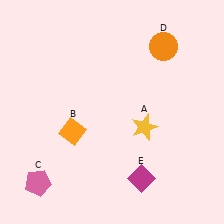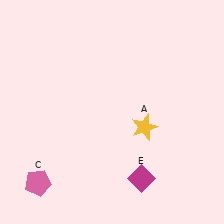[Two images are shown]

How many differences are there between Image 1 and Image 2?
There are 2 differences between the two images.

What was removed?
The orange diamond (B), the orange circle (D) were removed in Image 2.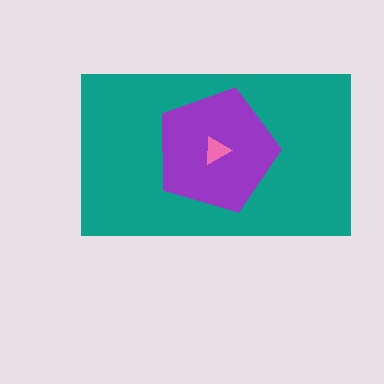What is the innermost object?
The pink triangle.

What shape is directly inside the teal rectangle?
The purple pentagon.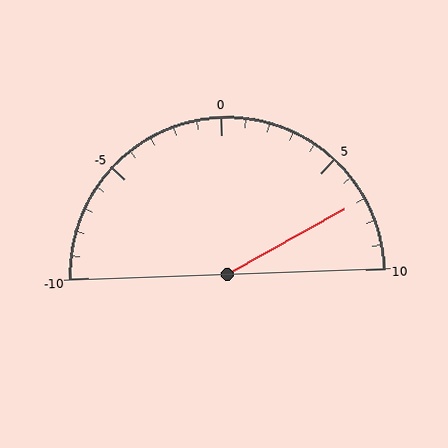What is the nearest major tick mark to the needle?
The nearest major tick mark is 5.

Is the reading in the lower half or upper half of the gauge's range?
The reading is in the upper half of the range (-10 to 10).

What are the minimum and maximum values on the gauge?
The gauge ranges from -10 to 10.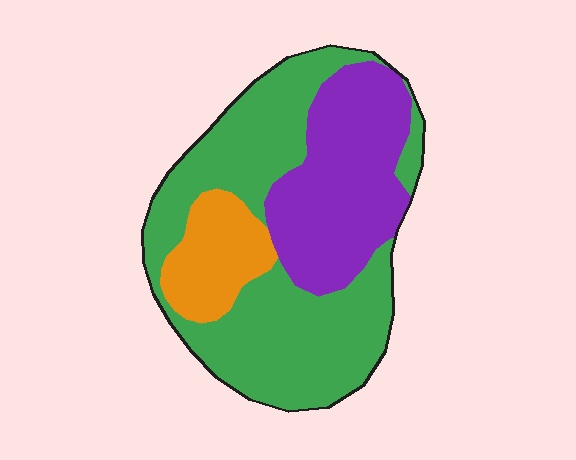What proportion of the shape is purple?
Purple covers roughly 30% of the shape.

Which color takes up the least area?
Orange, at roughly 15%.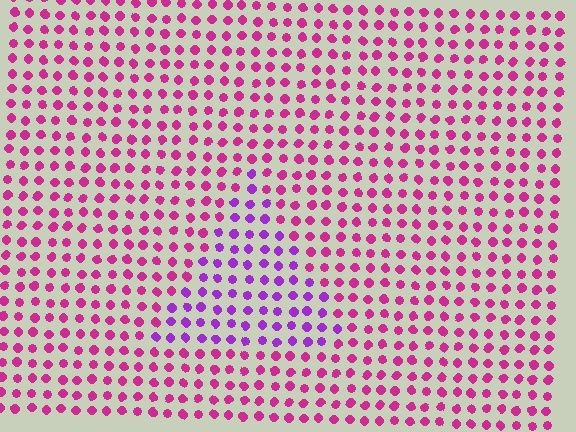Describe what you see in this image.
The image is filled with small magenta elements in a uniform arrangement. A triangle-shaped region is visible where the elements are tinted to a slightly different hue, forming a subtle color boundary.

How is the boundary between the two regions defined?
The boundary is defined purely by a slight shift in hue (about 39 degrees). Spacing, size, and orientation are identical on both sides.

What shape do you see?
I see a triangle.